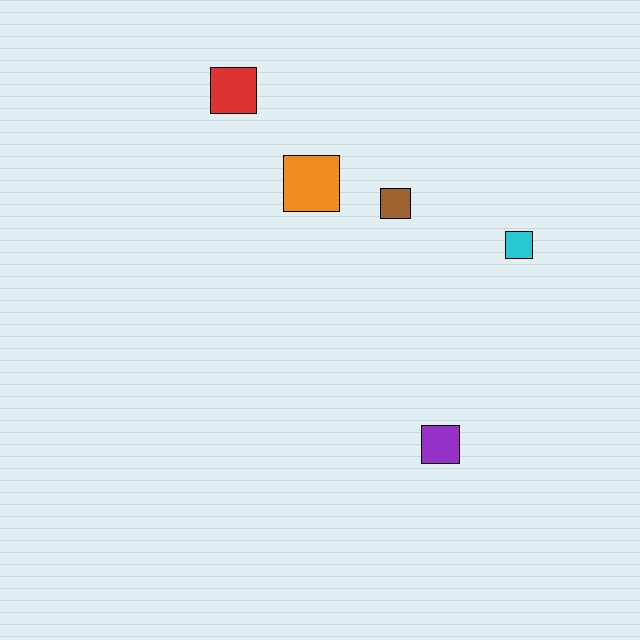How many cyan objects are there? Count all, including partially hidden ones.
There is 1 cyan object.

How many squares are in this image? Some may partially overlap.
There are 5 squares.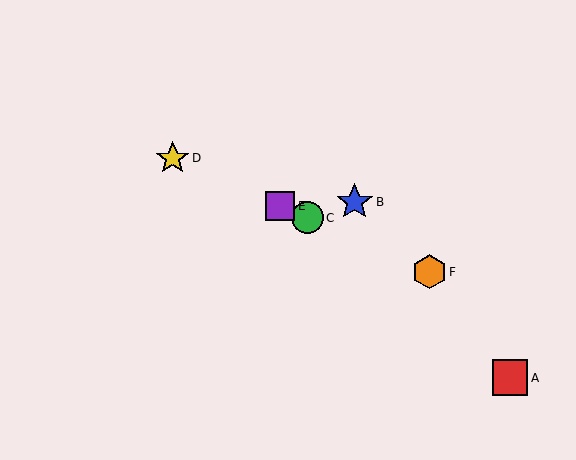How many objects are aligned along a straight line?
4 objects (C, D, E, F) are aligned along a straight line.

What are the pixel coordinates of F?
Object F is at (429, 272).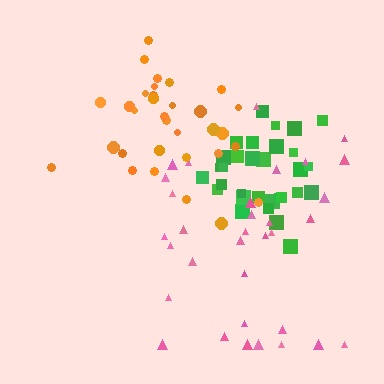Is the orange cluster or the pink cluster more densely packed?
Orange.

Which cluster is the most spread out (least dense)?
Pink.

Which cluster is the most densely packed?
Green.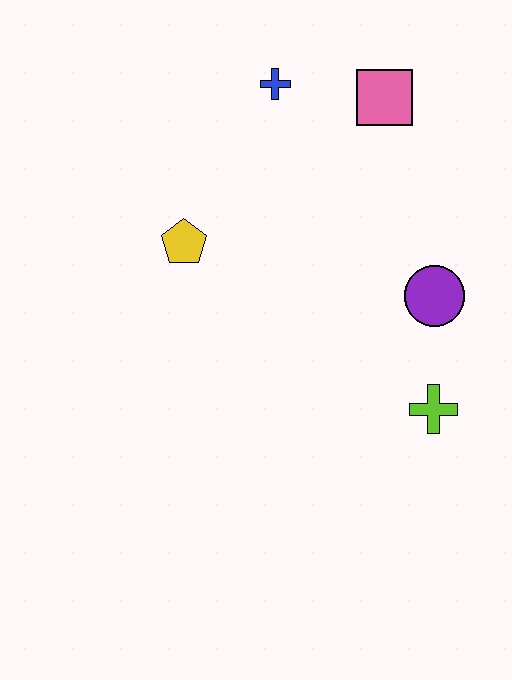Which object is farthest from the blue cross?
The lime cross is farthest from the blue cross.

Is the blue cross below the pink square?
No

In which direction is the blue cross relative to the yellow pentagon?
The blue cross is above the yellow pentagon.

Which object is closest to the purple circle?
The lime cross is closest to the purple circle.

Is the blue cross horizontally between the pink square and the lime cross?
No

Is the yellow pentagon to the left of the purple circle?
Yes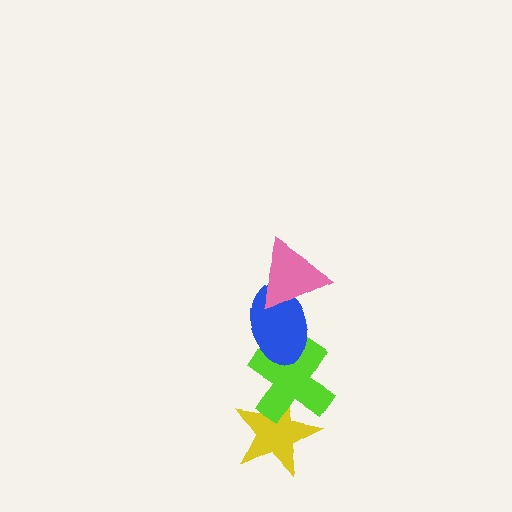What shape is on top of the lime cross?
The blue ellipse is on top of the lime cross.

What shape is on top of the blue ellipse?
The pink triangle is on top of the blue ellipse.